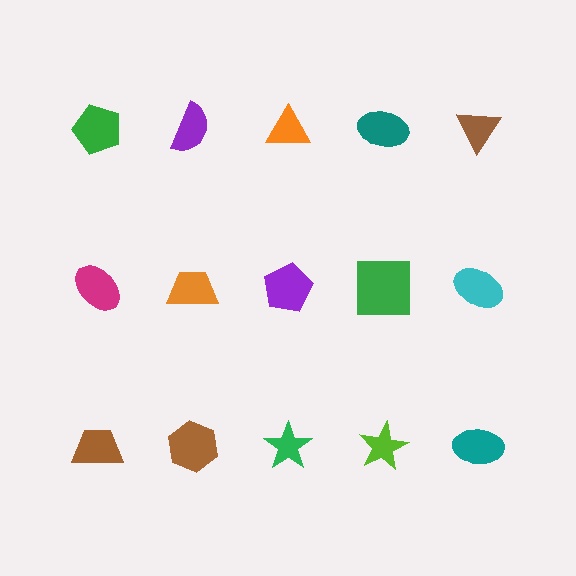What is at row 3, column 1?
A brown trapezoid.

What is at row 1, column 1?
A green pentagon.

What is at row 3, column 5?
A teal ellipse.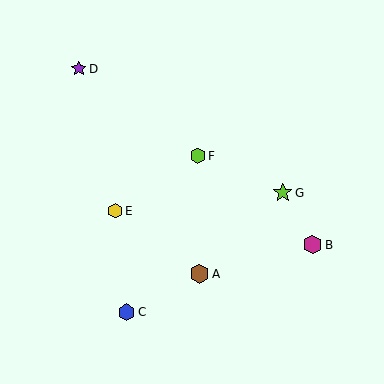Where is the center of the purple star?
The center of the purple star is at (79, 69).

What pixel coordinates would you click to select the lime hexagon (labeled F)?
Click at (198, 156) to select the lime hexagon F.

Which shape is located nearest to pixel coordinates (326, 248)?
The magenta hexagon (labeled B) at (313, 245) is nearest to that location.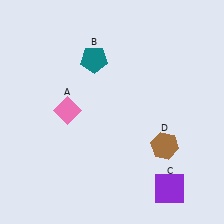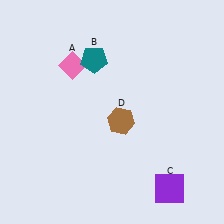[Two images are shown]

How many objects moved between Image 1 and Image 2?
2 objects moved between the two images.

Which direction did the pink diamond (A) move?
The pink diamond (A) moved up.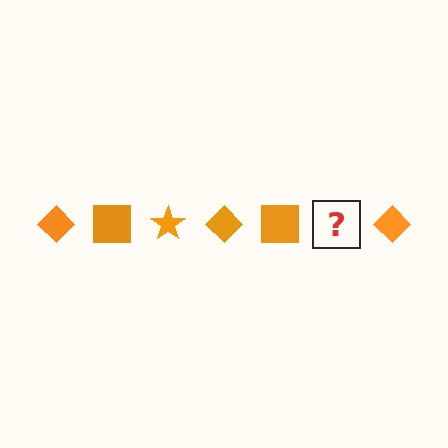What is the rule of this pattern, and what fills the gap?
The rule is that the pattern cycles through diamond, square, star shapes in orange. The gap should be filled with an orange star.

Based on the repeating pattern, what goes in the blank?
The blank should be an orange star.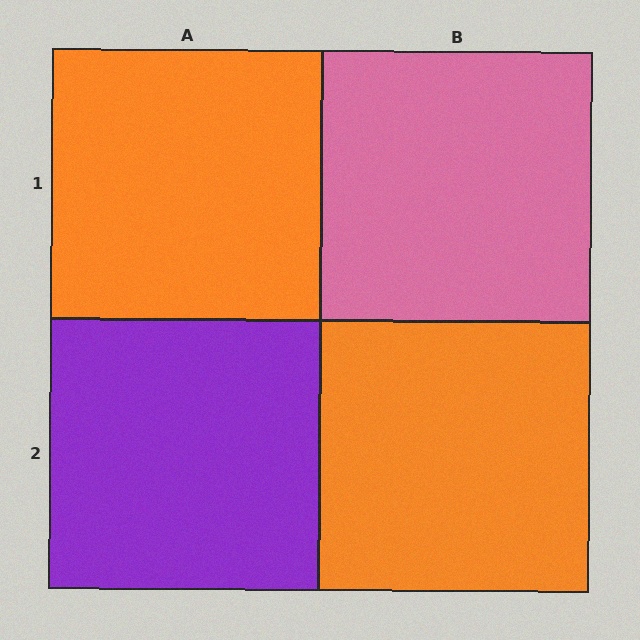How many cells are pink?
1 cell is pink.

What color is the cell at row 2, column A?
Purple.